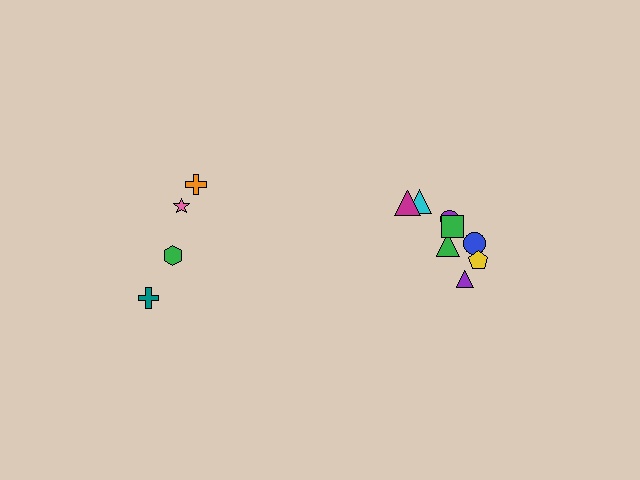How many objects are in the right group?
There are 8 objects.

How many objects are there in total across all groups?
There are 12 objects.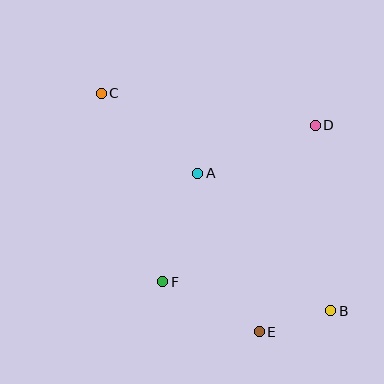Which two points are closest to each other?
Points B and E are closest to each other.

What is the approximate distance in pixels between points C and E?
The distance between C and E is approximately 286 pixels.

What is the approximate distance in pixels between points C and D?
The distance between C and D is approximately 217 pixels.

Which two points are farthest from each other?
Points B and C are farthest from each other.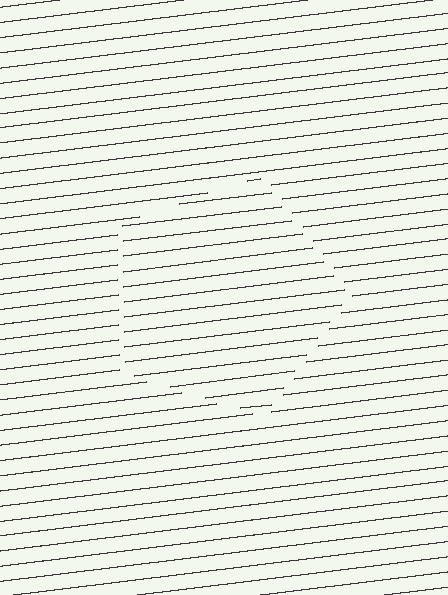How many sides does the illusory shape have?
5 sides — the line-ends trace a pentagon.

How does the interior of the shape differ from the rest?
The interior of the shape contains the same grating, shifted by half a period — the contour is defined by the phase discontinuity where line-ends from the inner and outer gratings abut.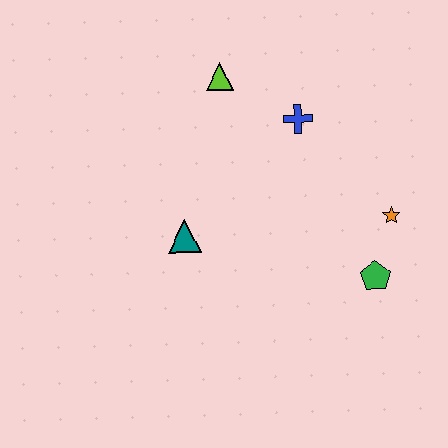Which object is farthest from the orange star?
The lime triangle is farthest from the orange star.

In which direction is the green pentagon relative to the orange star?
The green pentagon is below the orange star.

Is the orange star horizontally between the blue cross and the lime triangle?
No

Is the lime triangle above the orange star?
Yes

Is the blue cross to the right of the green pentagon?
No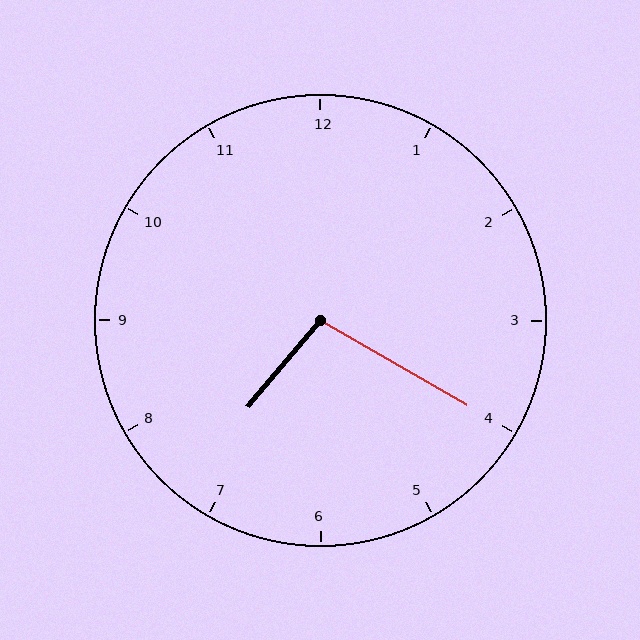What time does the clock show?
7:20.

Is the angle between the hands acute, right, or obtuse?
It is obtuse.